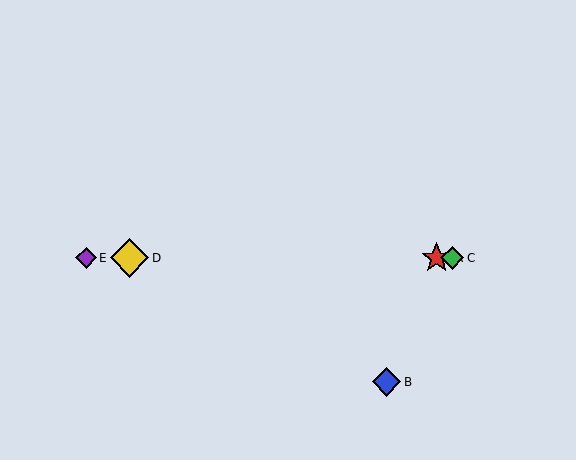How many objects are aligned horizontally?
4 objects (A, C, D, E) are aligned horizontally.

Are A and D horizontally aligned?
Yes, both are at y≈258.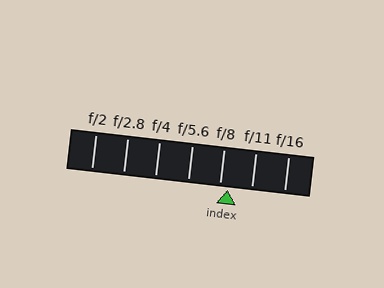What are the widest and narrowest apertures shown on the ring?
The widest aperture shown is f/2 and the narrowest is f/16.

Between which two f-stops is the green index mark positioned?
The index mark is between f/8 and f/11.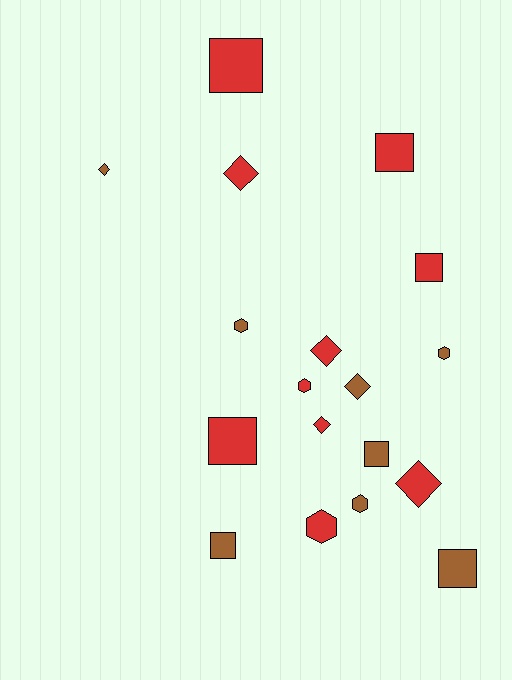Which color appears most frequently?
Red, with 10 objects.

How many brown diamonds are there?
There are 2 brown diamonds.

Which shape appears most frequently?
Square, with 7 objects.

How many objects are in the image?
There are 18 objects.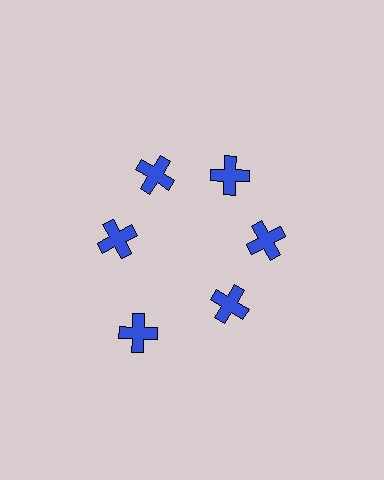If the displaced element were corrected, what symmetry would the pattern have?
It would have 6-fold rotational symmetry — the pattern would map onto itself every 60 degrees.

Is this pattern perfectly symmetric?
No. The 6 blue crosses are arranged in a ring, but one element near the 7 o'clock position is pushed outward from the center, breaking the 6-fold rotational symmetry.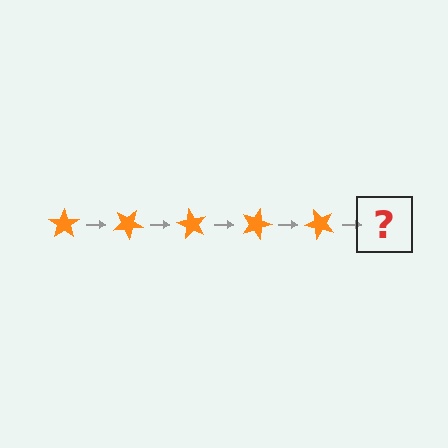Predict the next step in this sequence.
The next step is an orange star rotated 150 degrees.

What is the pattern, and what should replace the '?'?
The pattern is that the star rotates 30 degrees each step. The '?' should be an orange star rotated 150 degrees.